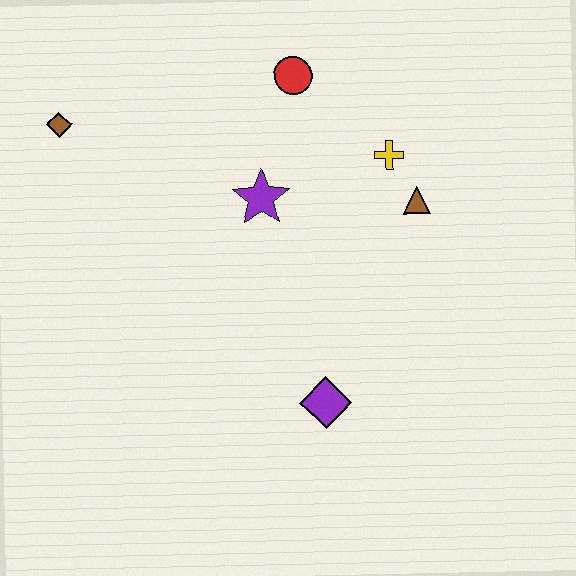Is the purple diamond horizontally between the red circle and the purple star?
No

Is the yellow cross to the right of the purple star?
Yes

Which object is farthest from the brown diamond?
The purple diamond is farthest from the brown diamond.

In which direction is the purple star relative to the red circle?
The purple star is below the red circle.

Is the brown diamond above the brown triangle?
Yes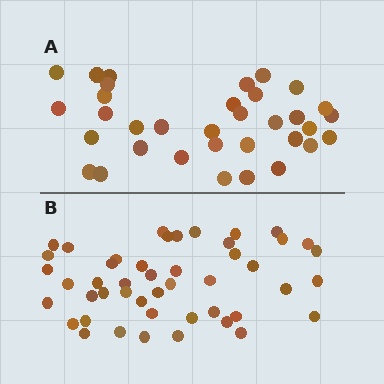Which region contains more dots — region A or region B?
Region B (the bottom region) has more dots.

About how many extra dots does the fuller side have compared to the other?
Region B has approximately 15 more dots than region A.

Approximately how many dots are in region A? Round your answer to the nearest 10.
About 30 dots. (The exact count is 34, which rounds to 30.)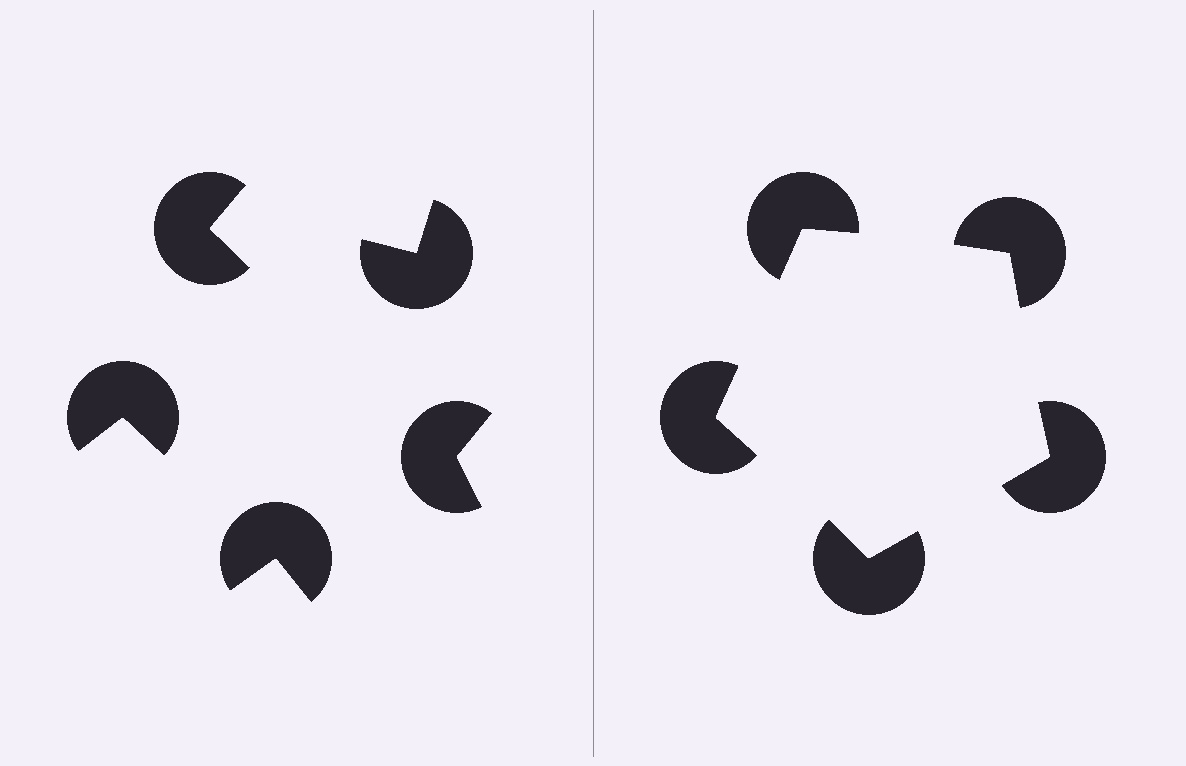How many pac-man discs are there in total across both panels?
10 — 5 on each side.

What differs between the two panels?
The pac-man discs are positioned identically on both sides; only the wedge orientations differ. On the right they align to a pentagon; on the left they are misaligned.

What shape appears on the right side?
An illusory pentagon.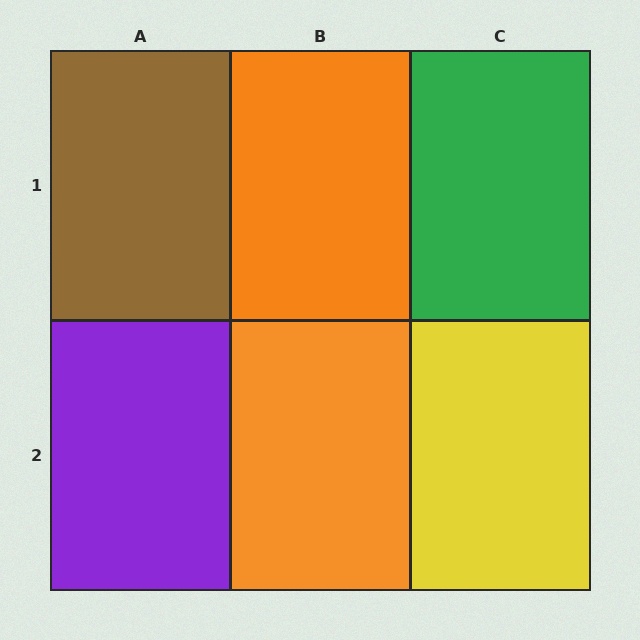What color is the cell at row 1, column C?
Green.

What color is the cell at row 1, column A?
Brown.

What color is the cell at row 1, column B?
Orange.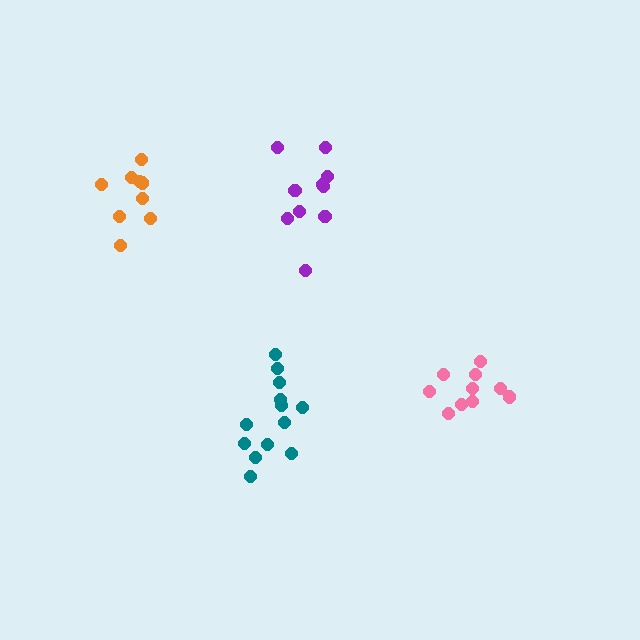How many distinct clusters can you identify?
There are 4 distinct clusters.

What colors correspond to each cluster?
The clusters are colored: pink, orange, purple, teal.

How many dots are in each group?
Group 1: 10 dots, Group 2: 9 dots, Group 3: 10 dots, Group 4: 13 dots (42 total).